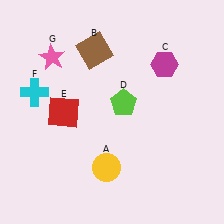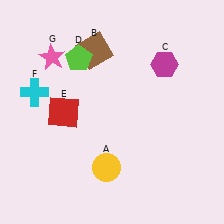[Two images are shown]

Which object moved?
The lime pentagon (D) moved left.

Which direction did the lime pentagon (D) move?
The lime pentagon (D) moved left.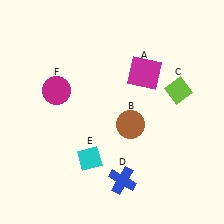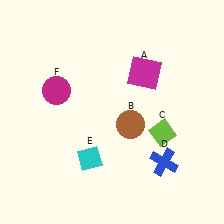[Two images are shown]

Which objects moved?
The objects that moved are: the lime diamond (C), the blue cross (D).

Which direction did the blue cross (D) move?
The blue cross (D) moved right.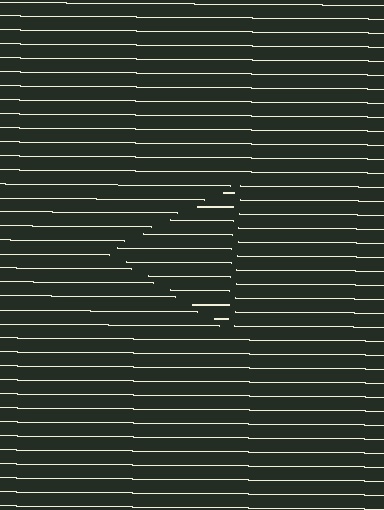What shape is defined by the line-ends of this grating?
An illusory triangle. The interior of the shape contains the same grating, shifted by half a period — the contour is defined by the phase discontinuity where line-ends from the inner and outer gratings abut.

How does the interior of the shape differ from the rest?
The interior of the shape contains the same grating, shifted by half a period — the contour is defined by the phase discontinuity where line-ends from the inner and outer gratings abut.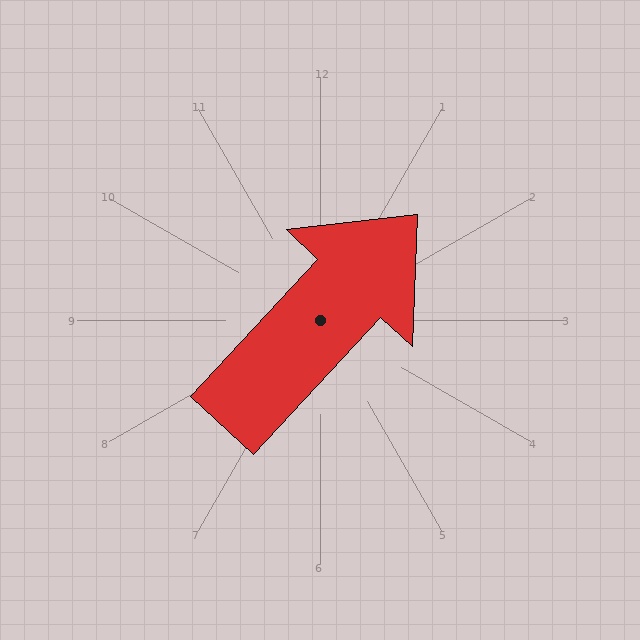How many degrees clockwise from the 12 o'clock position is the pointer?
Approximately 43 degrees.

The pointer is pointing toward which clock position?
Roughly 1 o'clock.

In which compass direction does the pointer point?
Northeast.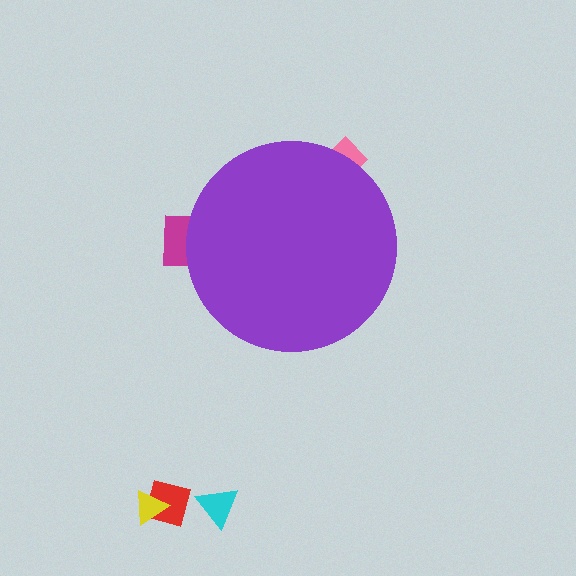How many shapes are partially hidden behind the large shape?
2 shapes are partially hidden.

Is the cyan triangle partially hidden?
No, the cyan triangle is fully visible.